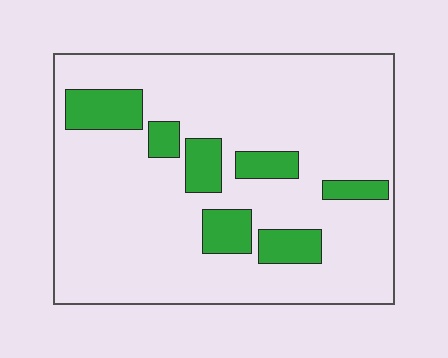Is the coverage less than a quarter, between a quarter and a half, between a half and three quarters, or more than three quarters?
Less than a quarter.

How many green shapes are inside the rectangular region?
7.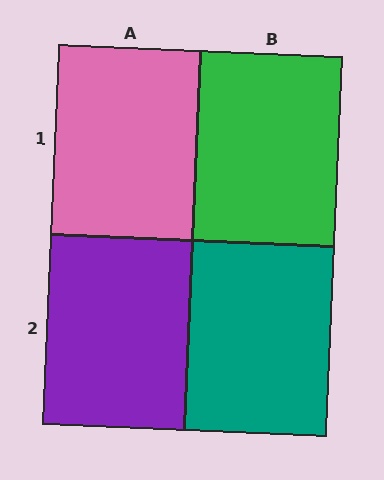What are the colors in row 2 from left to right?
Purple, teal.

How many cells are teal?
1 cell is teal.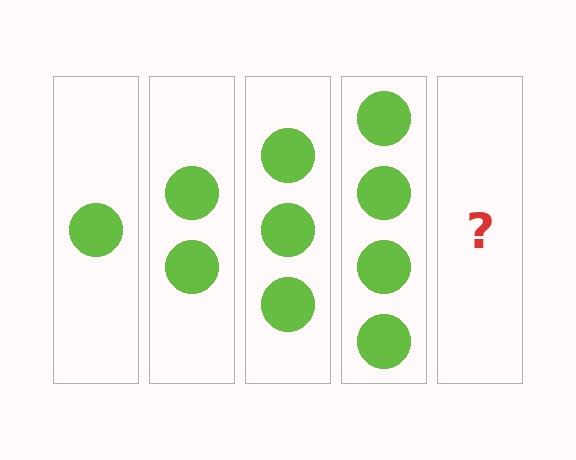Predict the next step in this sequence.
The next step is 5 circles.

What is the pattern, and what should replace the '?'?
The pattern is that each step adds one more circle. The '?' should be 5 circles.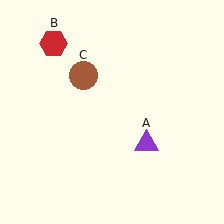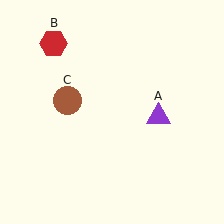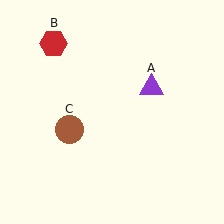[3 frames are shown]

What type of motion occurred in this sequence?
The purple triangle (object A), brown circle (object C) rotated counterclockwise around the center of the scene.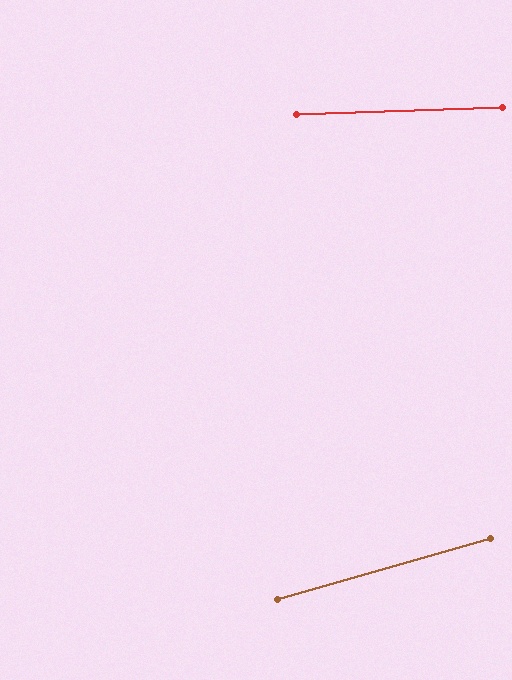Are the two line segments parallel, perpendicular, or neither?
Neither parallel nor perpendicular — they differ by about 14°.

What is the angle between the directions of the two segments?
Approximately 14 degrees.